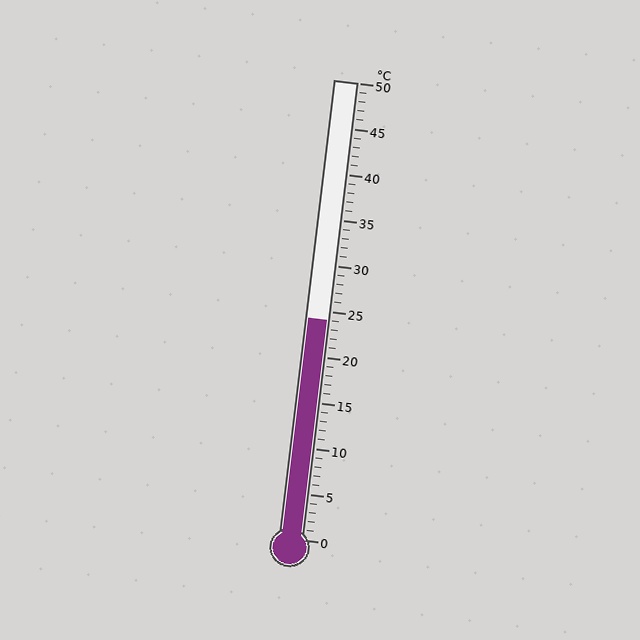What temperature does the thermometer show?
The thermometer shows approximately 24°C.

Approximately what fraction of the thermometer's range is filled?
The thermometer is filled to approximately 50% of its range.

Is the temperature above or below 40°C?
The temperature is below 40°C.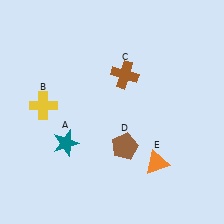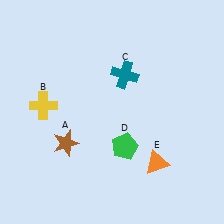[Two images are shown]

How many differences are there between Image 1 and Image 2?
There are 3 differences between the two images.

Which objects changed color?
A changed from teal to brown. C changed from brown to teal. D changed from brown to green.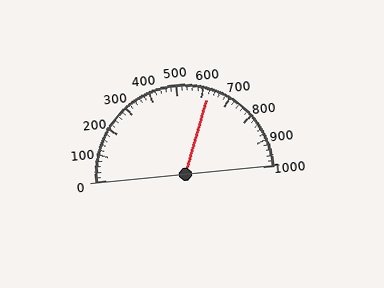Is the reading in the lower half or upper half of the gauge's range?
The reading is in the upper half of the range (0 to 1000).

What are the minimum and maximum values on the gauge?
The gauge ranges from 0 to 1000.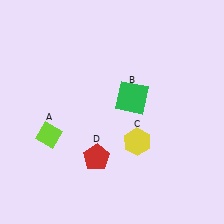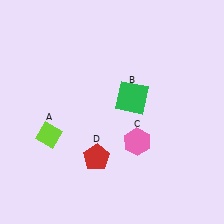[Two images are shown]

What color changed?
The hexagon (C) changed from yellow in Image 1 to pink in Image 2.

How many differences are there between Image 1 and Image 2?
There is 1 difference between the two images.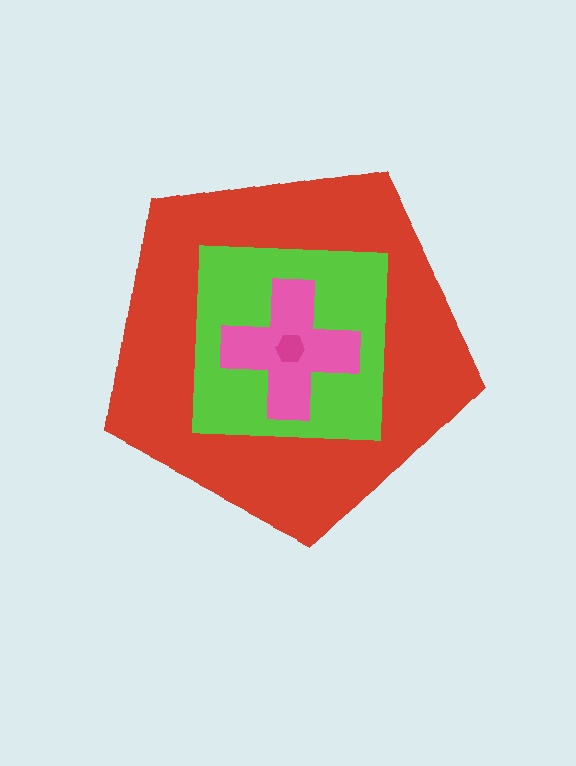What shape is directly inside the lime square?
The pink cross.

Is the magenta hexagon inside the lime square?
Yes.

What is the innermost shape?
The magenta hexagon.